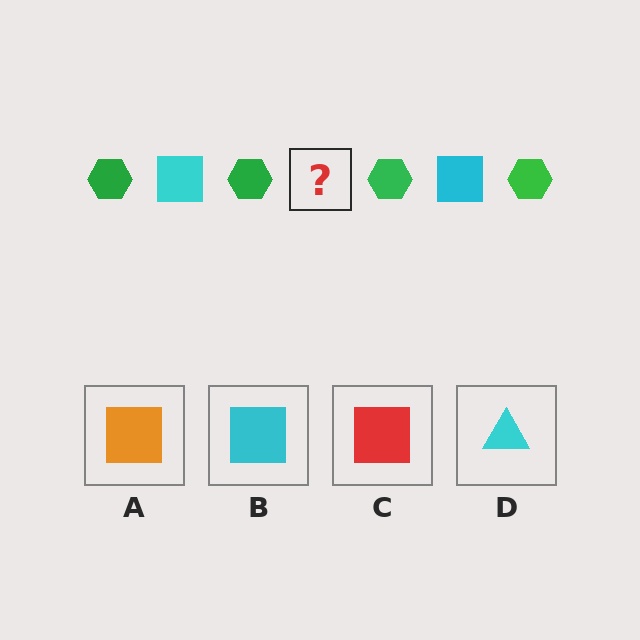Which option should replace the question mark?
Option B.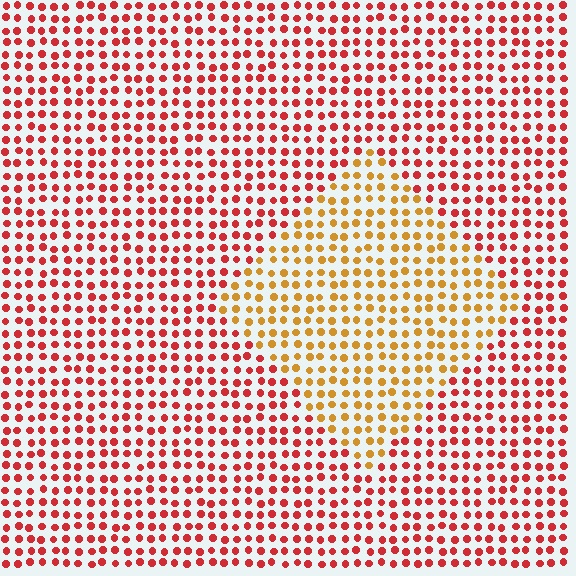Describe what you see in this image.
The image is filled with small red elements in a uniform arrangement. A diamond-shaped region is visible where the elements are tinted to a slightly different hue, forming a subtle color boundary.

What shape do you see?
I see a diamond.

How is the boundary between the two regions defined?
The boundary is defined purely by a slight shift in hue (about 41 degrees). Spacing, size, and orientation are identical on both sides.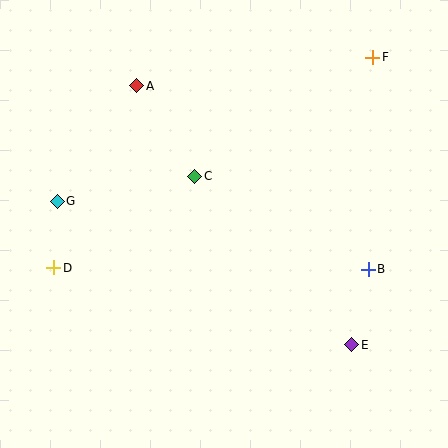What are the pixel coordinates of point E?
Point E is at (352, 345).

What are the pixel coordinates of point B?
Point B is at (368, 269).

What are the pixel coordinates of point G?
Point G is at (57, 201).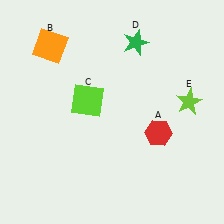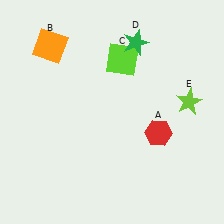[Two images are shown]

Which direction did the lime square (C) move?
The lime square (C) moved up.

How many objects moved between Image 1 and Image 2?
1 object moved between the two images.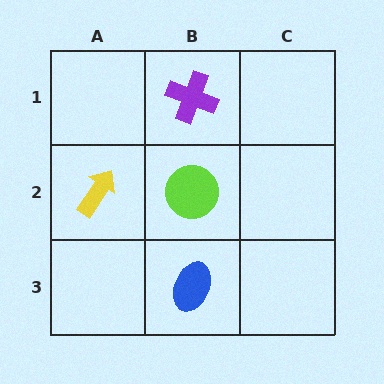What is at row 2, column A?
A yellow arrow.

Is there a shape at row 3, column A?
No, that cell is empty.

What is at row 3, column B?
A blue ellipse.